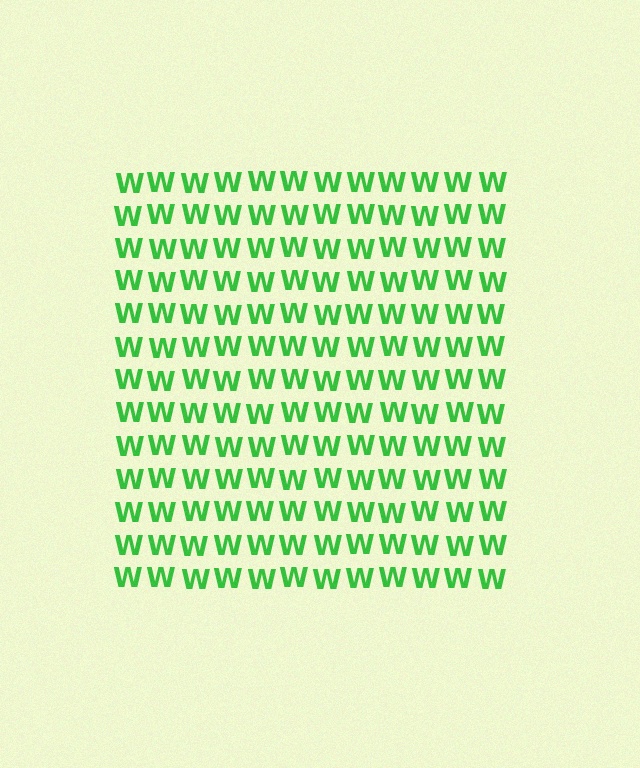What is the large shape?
The large shape is a square.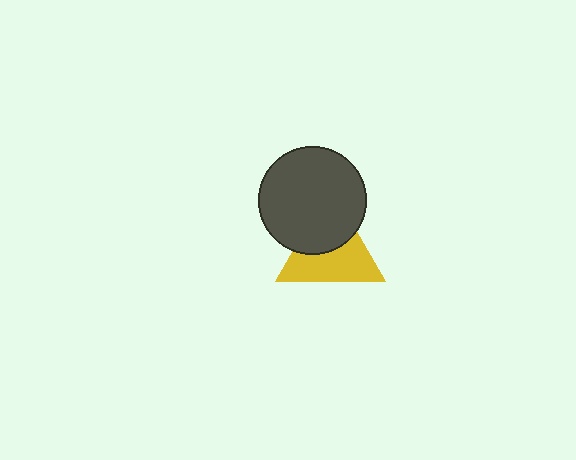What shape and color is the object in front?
The object in front is a dark gray circle.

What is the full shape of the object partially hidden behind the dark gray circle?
The partially hidden object is a yellow triangle.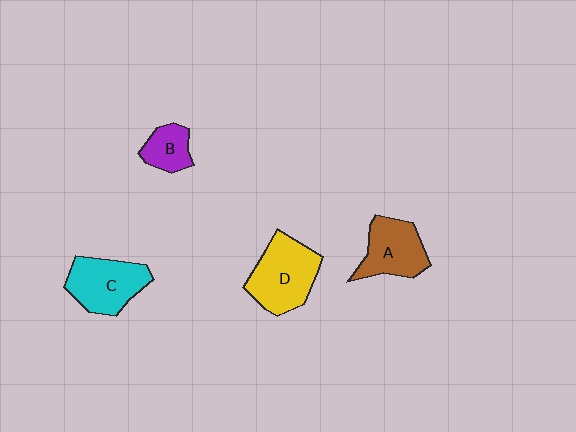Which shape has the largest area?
Shape D (yellow).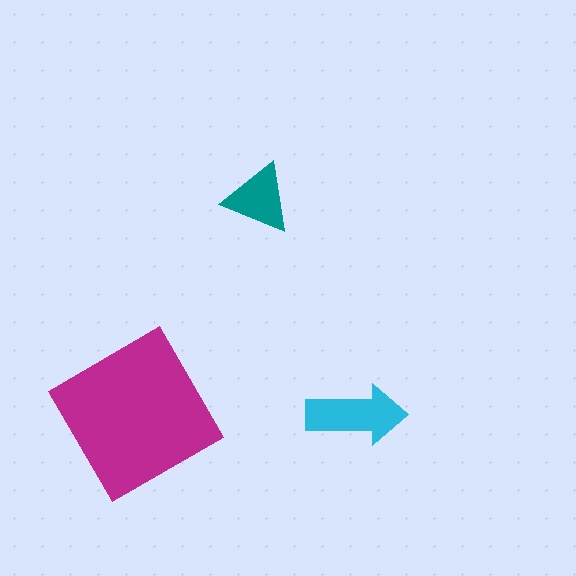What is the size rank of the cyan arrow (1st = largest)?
2nd.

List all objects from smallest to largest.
The teal triangle, the cyan arrow, the magenta diamond.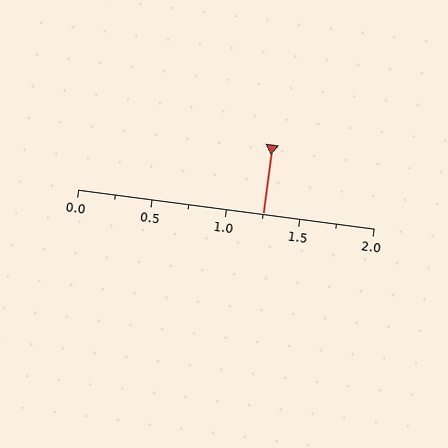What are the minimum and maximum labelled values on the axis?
The axis runs from 0.0 to 2.0.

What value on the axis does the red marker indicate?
The marker indicates approximately 1.25.